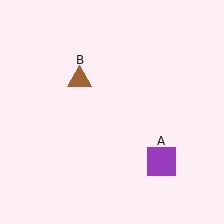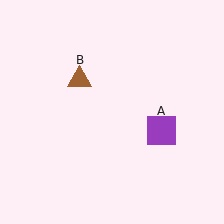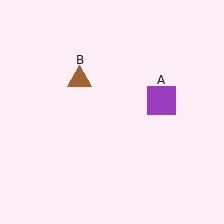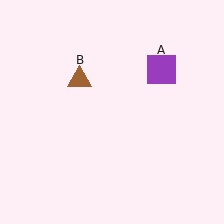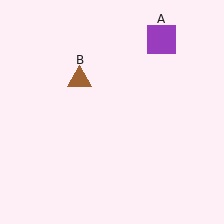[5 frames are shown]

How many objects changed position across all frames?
1 object changed position: purple square (object A).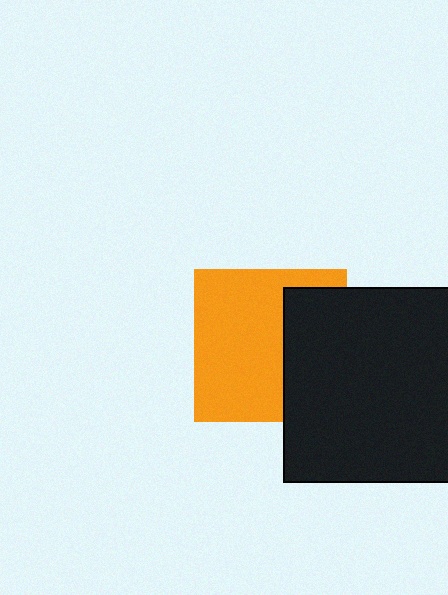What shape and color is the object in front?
The object in front is a black square.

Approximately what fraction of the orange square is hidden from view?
Roughly 37% of the orange square is hidden behind the black square.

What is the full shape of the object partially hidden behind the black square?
The partially hidden object is an orange square.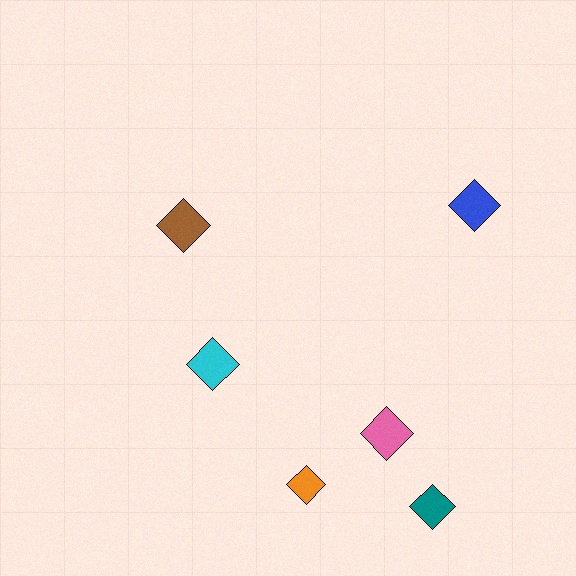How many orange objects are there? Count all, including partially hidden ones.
There is 1 orange object.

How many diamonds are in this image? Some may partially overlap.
There are 6 diamonds.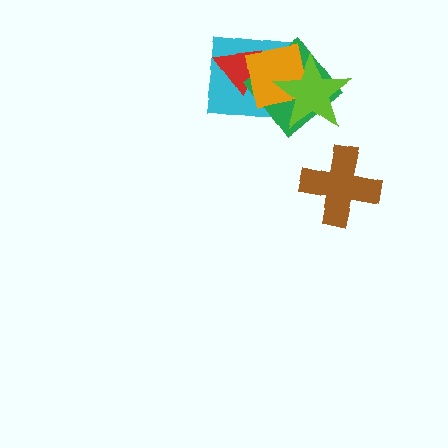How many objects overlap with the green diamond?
4 objects overlap with the green diamond.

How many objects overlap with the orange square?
4 objects overlap with the orange square.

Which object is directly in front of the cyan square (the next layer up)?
The red triangle is directly in front of the cyan square.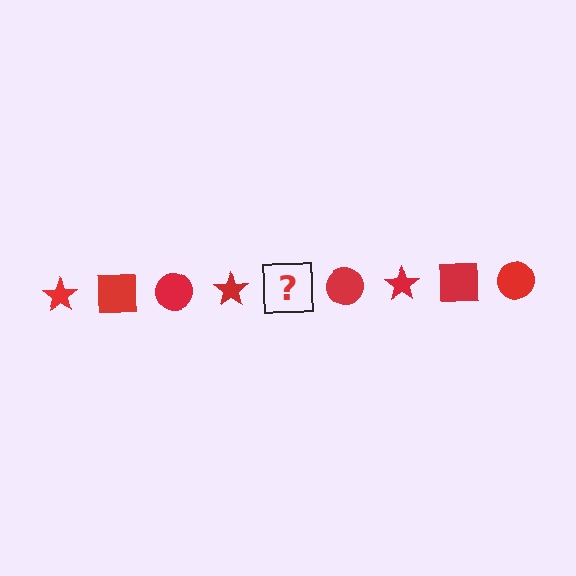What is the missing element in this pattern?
The missing element is a red square.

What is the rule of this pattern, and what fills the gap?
The rule is that the pattern cycles through star, square, circle shapes in red. The gap should be filled with a red square.